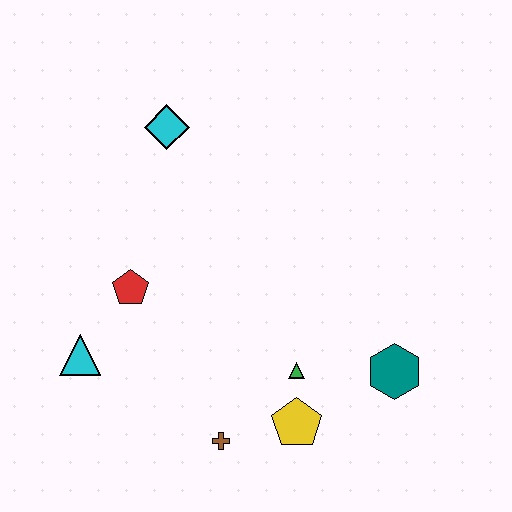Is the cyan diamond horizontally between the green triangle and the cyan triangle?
Yes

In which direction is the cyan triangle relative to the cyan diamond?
The cyan triangle is below the cyan diamond.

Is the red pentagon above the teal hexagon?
Yes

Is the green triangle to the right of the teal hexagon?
No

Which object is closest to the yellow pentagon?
The green triangle is closest to the yellow pentagon.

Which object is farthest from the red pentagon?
The teal hexagon is farthest from the red pentagon.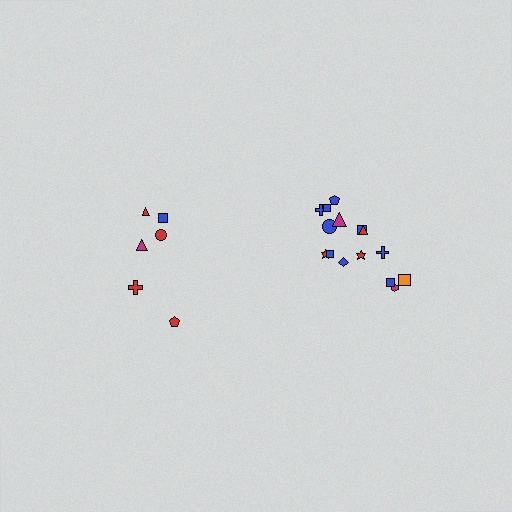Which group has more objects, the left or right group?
The right group.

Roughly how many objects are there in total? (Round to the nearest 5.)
Roughly 20 objects in total.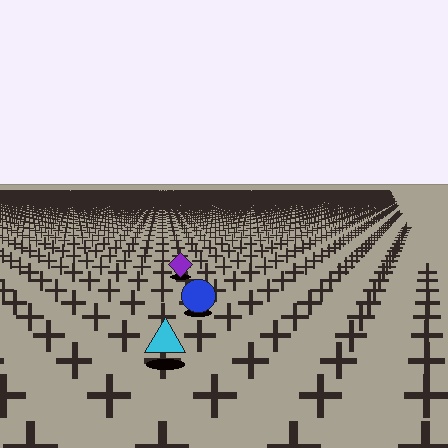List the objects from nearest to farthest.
From nearest to farthest: the cyan triangle, the blue circle, the purple diamond.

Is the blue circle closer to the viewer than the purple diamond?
Yes. The blue circle is closer — you can tell from the texture gradient: the ground texture is coarser near it.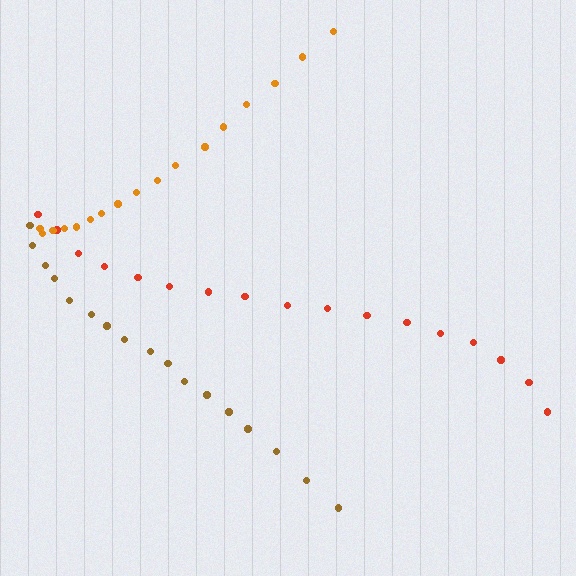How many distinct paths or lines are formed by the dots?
There are 3 distinct paths.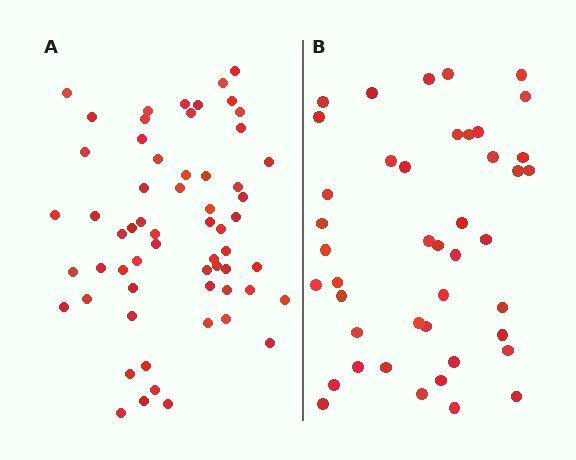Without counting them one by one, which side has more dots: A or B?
Region A (the left region) has more dots.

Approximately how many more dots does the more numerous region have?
Region A has approximately 15 more dots than region B.